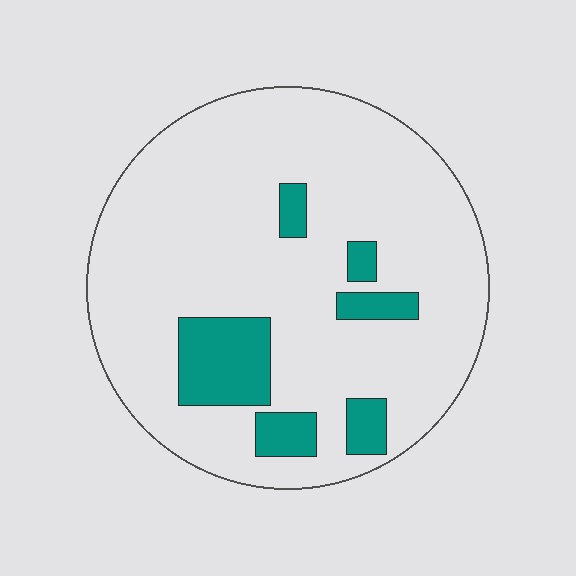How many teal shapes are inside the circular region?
6.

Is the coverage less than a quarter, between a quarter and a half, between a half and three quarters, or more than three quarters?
Less than a quarter.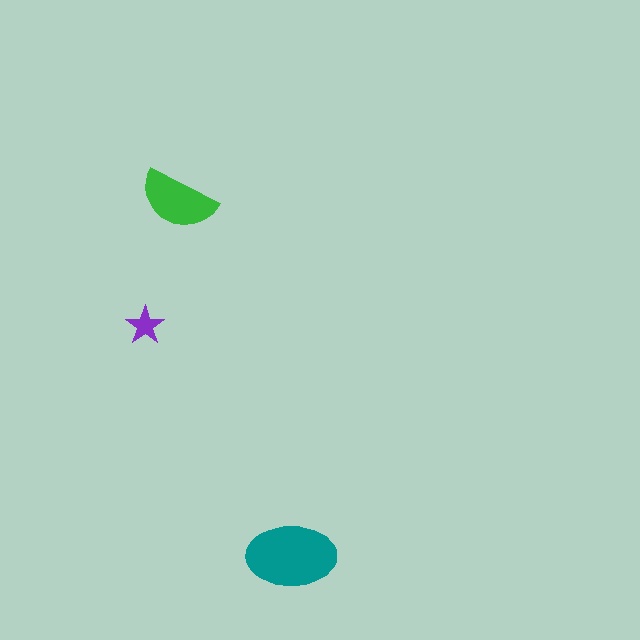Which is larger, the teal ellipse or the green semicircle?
The teal ellipse.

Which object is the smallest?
The purple star.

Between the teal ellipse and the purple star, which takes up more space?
The teal ellipse.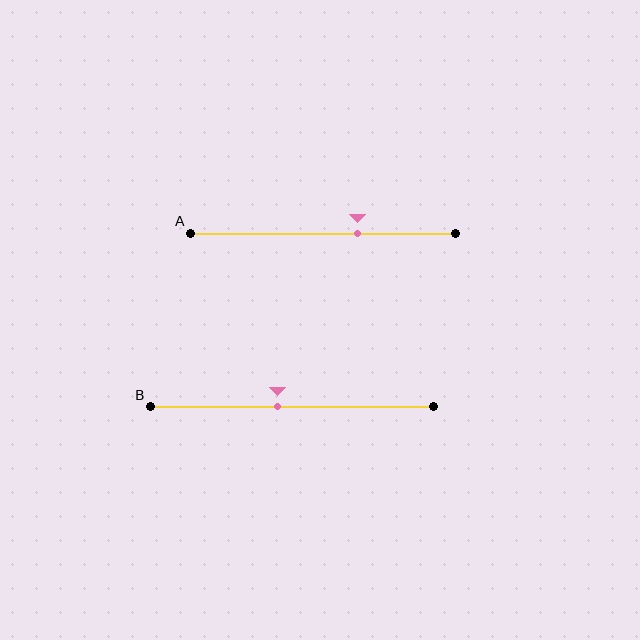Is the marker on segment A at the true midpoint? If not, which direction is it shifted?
No, the marker on segment A is shifted to the right by about 13% of the segment length.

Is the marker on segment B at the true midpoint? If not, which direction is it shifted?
No, the marker on segment B is shifted to the left by about 5% of the segment length.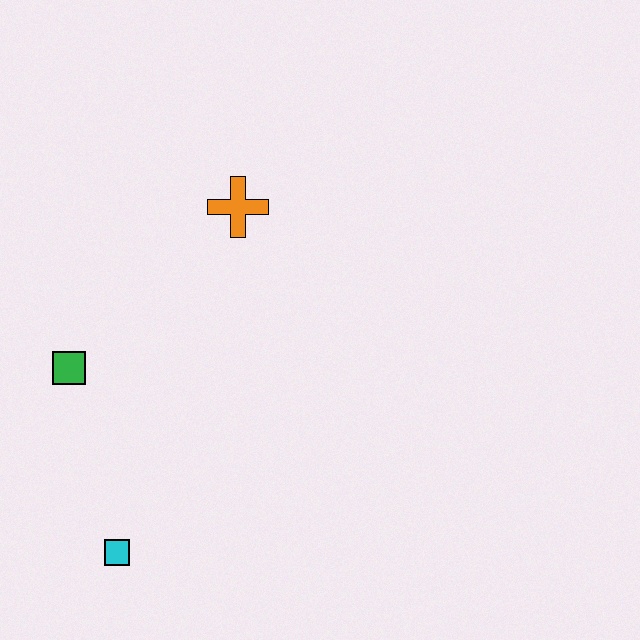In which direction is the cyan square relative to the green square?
The cyan square is below the green square.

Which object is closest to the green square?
The cyan square is closest to the green square.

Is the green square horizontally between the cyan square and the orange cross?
No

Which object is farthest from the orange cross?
The cyan square is farthest from the orange cross.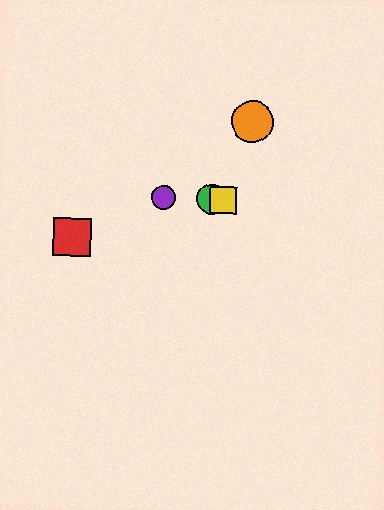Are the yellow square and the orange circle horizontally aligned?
No, the yellow square is at y≈200 and the orange circle is at y≈121.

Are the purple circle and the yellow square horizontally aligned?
Yes, both are at y≈198.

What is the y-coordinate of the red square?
The red square is at y≈237.